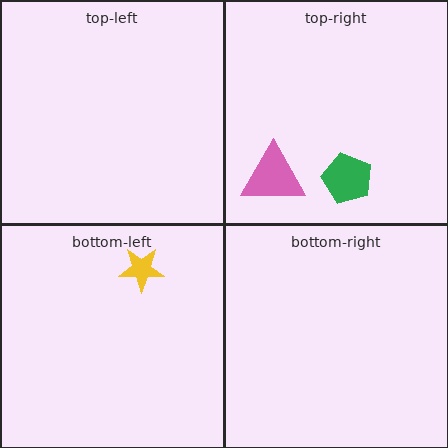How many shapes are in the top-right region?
2.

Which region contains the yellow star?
The bottom-left region.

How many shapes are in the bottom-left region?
1.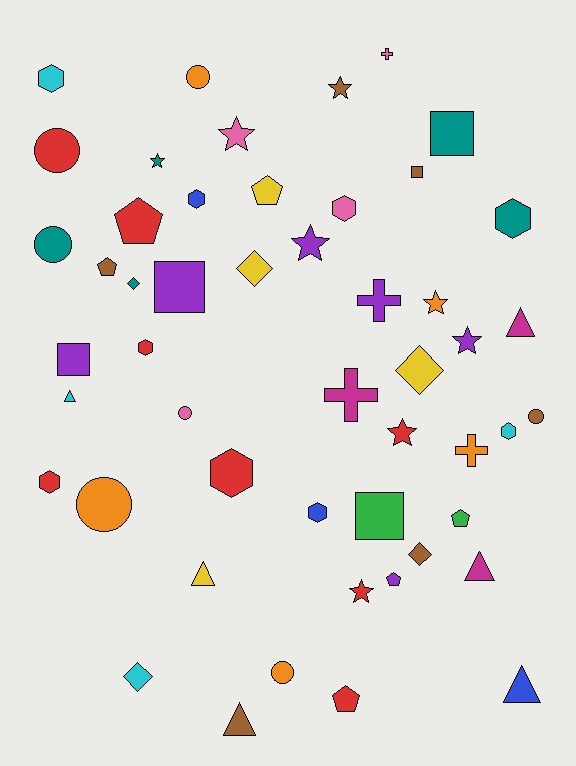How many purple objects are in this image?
There are 6 purple objects.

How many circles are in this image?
There are 7 circles.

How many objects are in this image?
There are 50 objects.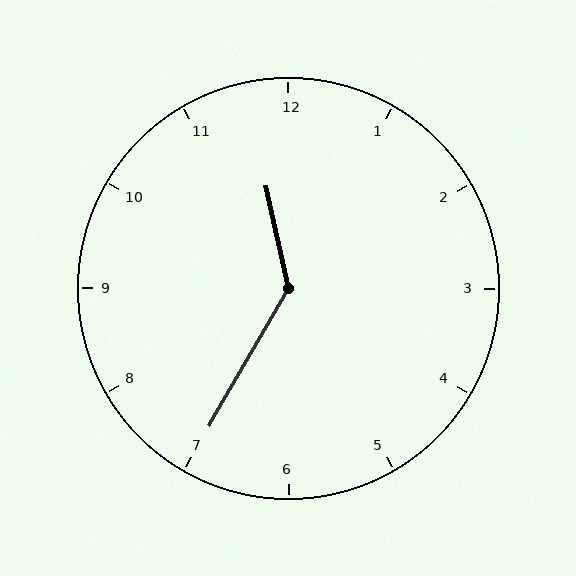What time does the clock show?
11:35.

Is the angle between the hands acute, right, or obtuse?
It is obtuse.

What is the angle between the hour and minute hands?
Approximately 138 degrees.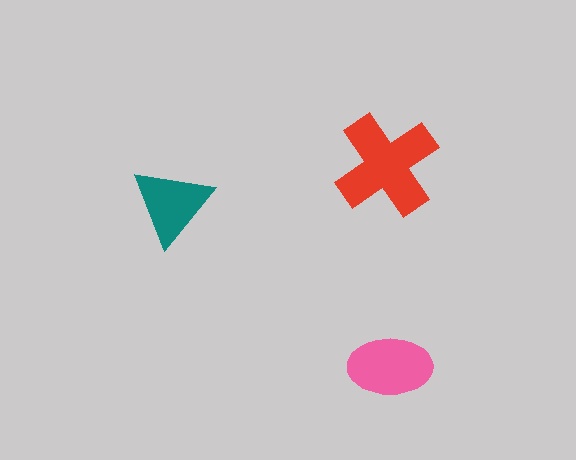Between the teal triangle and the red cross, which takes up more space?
The red cross.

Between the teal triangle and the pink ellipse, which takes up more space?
The pink ellipse.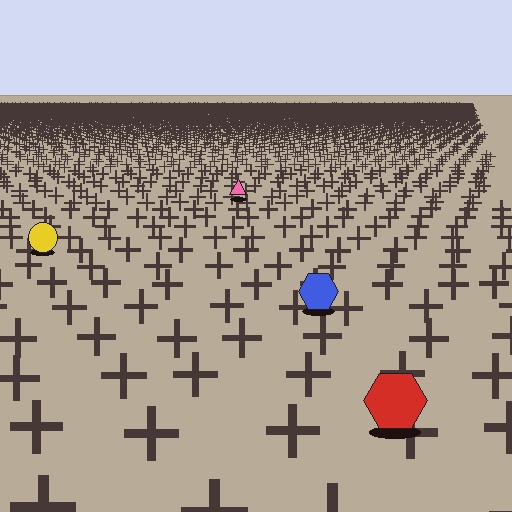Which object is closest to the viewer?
The red hexagon is closest. The texture marks near it are larger and more spread out.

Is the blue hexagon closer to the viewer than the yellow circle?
Yes. The blue hexagon is closer — you can tell from the texture gradient: the ground texture is coarser near it.